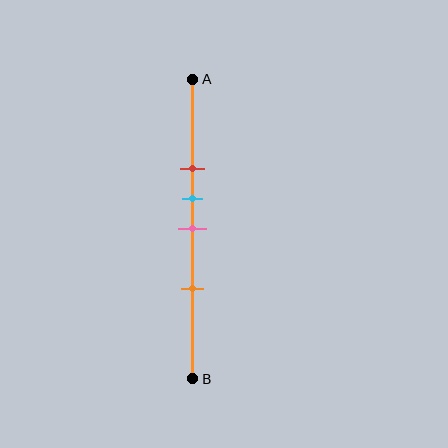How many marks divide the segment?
There are 4 marks dividing the segment.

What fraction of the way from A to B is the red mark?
The red mark is approximately 30% (0.3) of the way from A to B.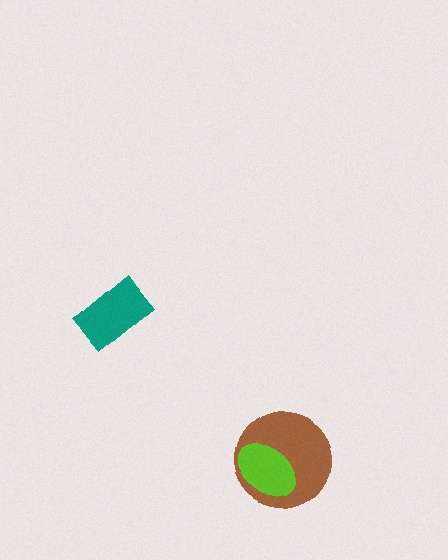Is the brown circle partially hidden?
Yes, it is partially covered by another shape.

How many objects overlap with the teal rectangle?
0 objects overlap with the teal rectangle.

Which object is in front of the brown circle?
The lime ellipse is in front of the brown circle.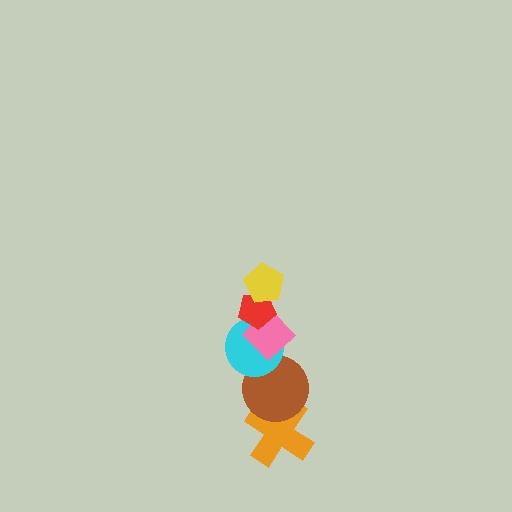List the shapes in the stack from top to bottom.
From top to bottom: the yellow pentagon, the red pentagon, the pink diamond, the cyan circle, the brown circle, the orange cross.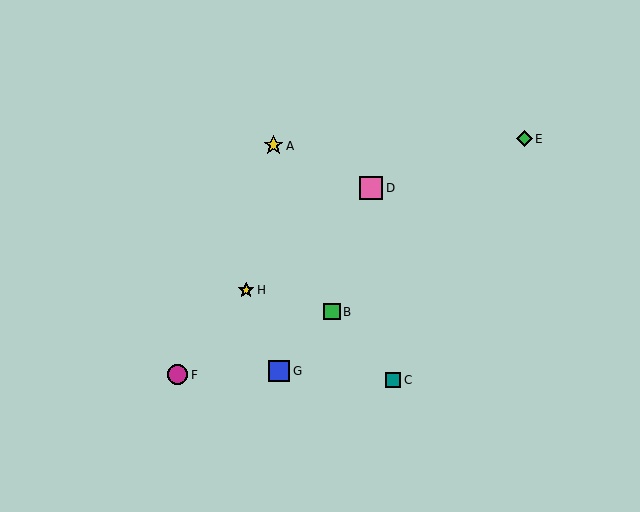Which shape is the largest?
The pink square (labeled D) is the largest.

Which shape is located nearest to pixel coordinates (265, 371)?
The blue square (labeled G) at (279, 371) is nearest to that location.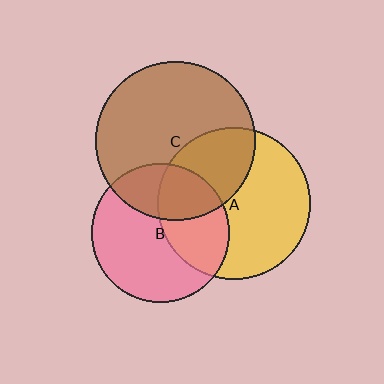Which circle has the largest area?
Circle C (brown).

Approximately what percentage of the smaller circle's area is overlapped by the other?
Approximately 40%.